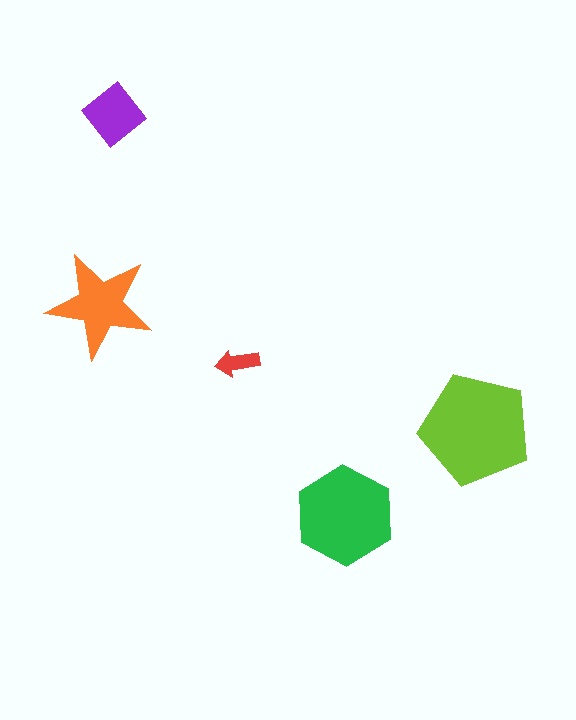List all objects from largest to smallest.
The lime pentagon, the green hexagon, the orange star, the purple diamond, the red arrow.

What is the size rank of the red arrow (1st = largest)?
5th.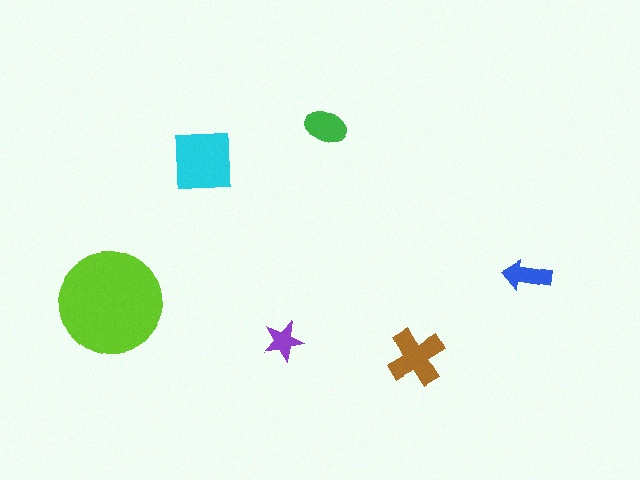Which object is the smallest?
The purple star.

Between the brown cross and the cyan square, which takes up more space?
The cyan square.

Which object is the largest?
The lime circle.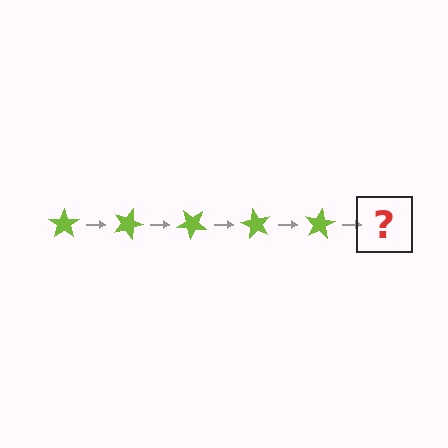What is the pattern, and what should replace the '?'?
The pattern is that the star rotates 20 degrees each step. The '?' should be a lime star rotated 100 degrees.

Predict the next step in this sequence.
The next step is a lime star rotated 100 degrees.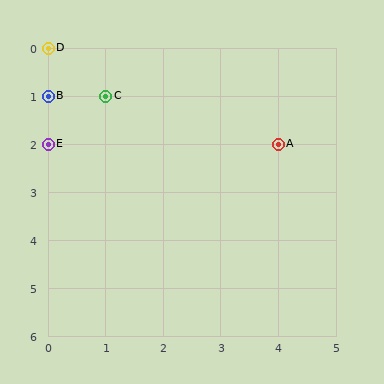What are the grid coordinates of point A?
Point A is at grid coordinates (4, 2).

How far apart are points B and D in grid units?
Points B and D are 1 row apart.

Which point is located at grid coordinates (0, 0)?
Point D is at (0, 0).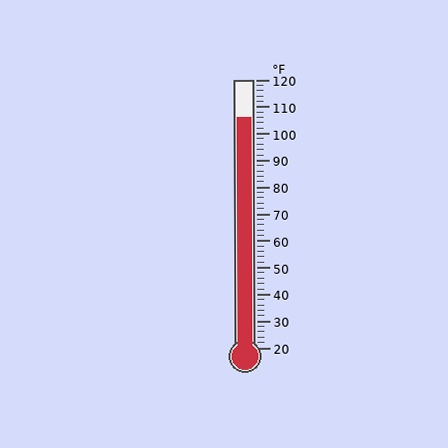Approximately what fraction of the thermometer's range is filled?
The thermometer is filled to approximately 85% of its range.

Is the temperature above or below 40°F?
The temperature is above 40°F.